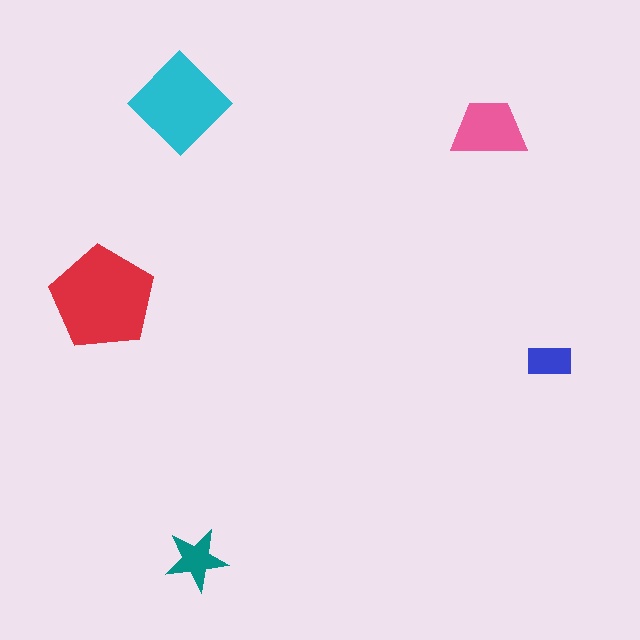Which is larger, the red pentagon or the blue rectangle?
The red pentagon.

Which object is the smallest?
The blue rectangle.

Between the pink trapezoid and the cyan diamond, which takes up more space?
The cyan diamond.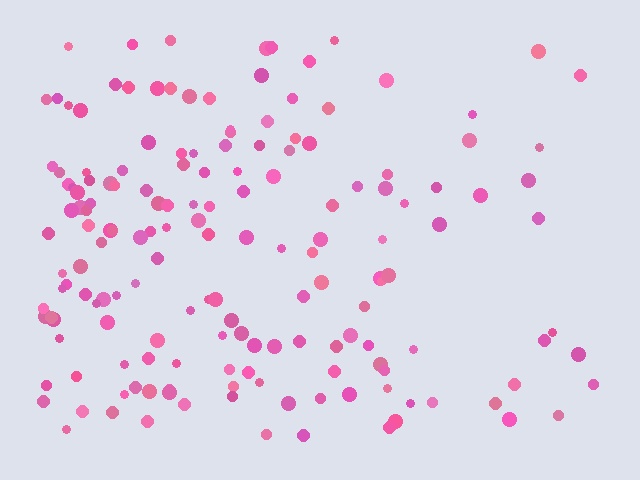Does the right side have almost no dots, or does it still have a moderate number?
Still a moderate number, just noticeably fewer than the left.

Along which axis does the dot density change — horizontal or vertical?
Horizontal.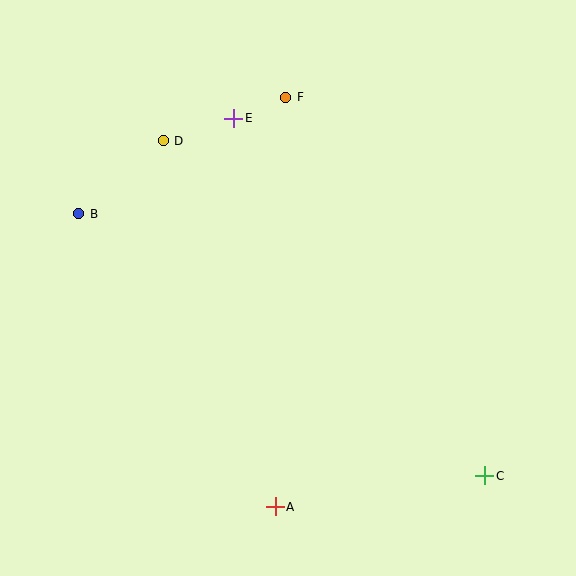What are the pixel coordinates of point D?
Point D is at (163, 141).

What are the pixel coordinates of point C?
Point C is at (485, 476).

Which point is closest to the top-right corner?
Point F is closest to the top-right corner.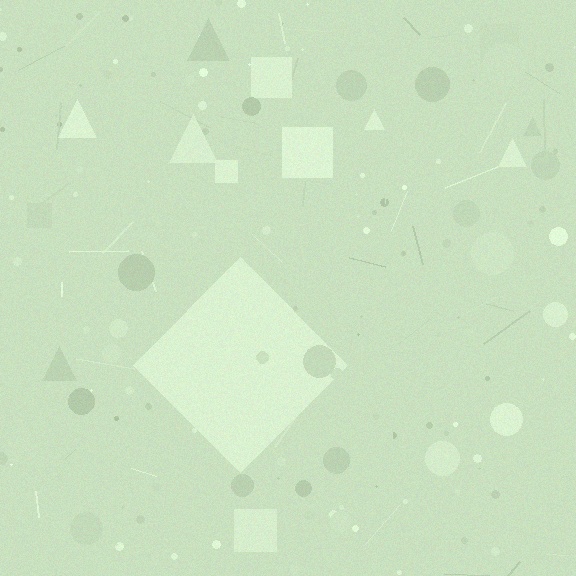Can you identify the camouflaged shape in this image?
The camouflaged shape is a diamond.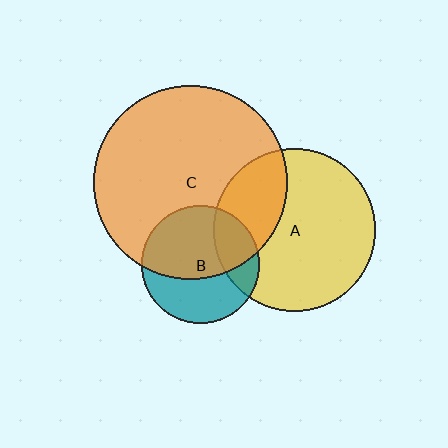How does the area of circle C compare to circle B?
Approximately 2.7 times.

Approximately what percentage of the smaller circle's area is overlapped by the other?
Approximately 60%.